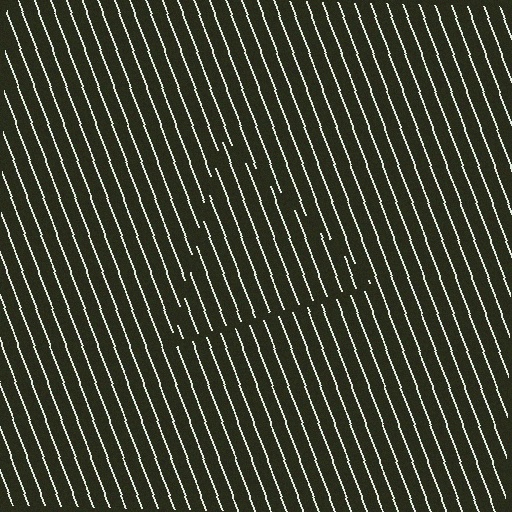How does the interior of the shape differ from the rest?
The interior of the shape contains the same grating, shifted by half a period — the contour is defined by the phase discontinuity where line-ends from the inner and outer gratings abut.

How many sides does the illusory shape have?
3 sides — the line-ends trace a triangle.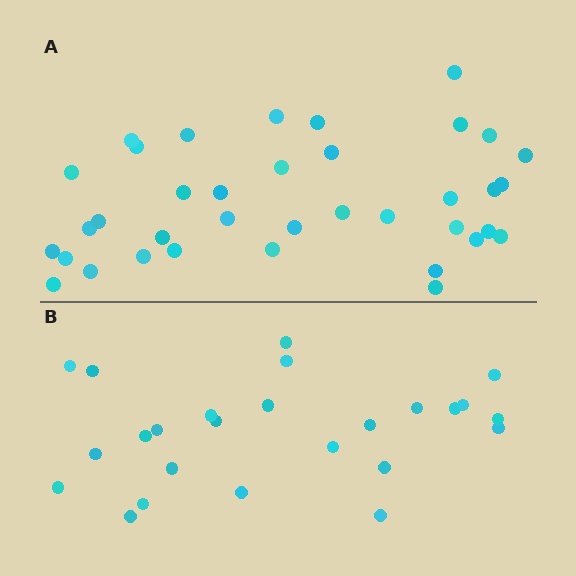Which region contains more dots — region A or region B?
Region A (the top region) has more dots.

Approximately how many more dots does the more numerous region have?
Region A has roughly 12 or so more dots than region B.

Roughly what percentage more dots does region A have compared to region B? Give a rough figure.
About 50% more.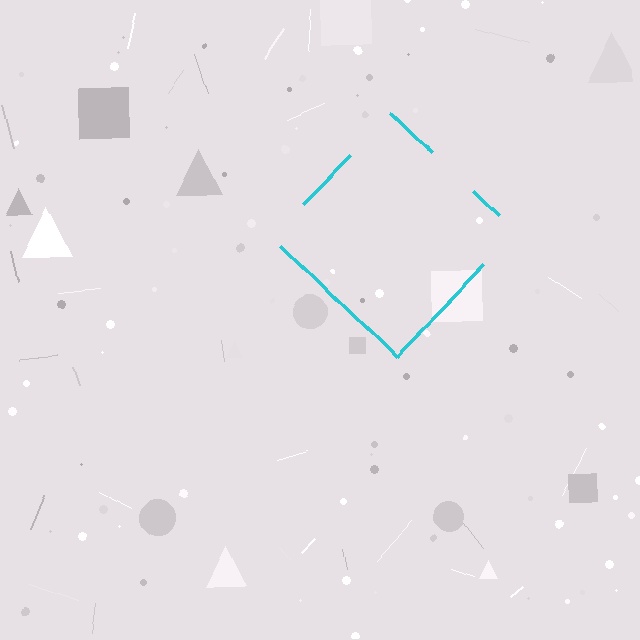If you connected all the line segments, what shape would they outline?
They would outline a diamond.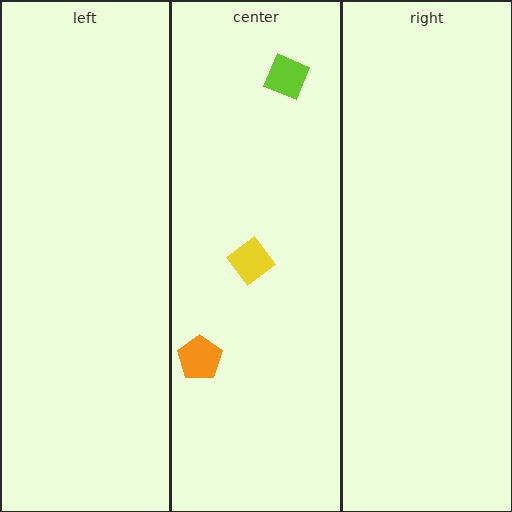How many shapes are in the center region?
3.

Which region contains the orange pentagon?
The center region.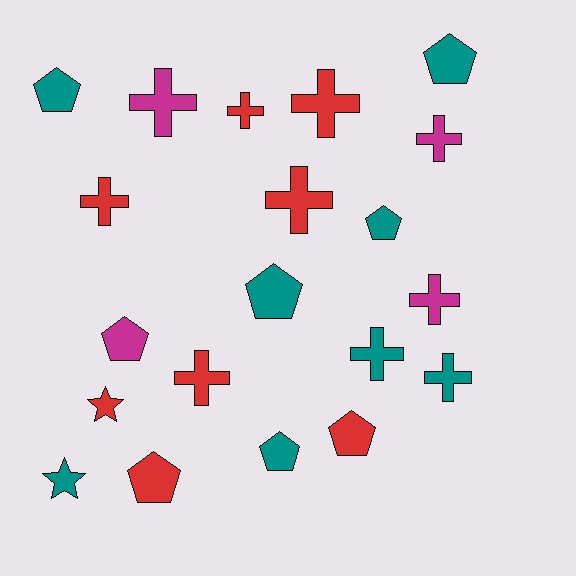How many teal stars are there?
There is 1 teal star.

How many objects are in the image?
There are 20 objects.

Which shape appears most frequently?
Cross, with 10 objects.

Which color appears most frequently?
Teal, with 8 objects.